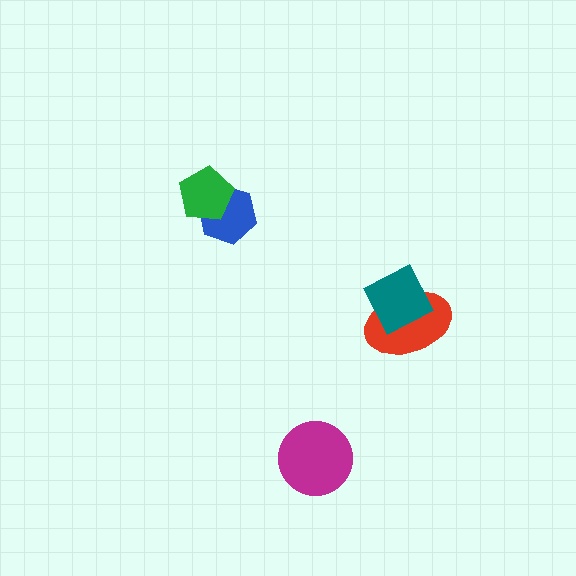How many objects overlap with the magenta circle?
0 objects overlap with the magenta circle.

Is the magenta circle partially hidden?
No, no other shape covers it.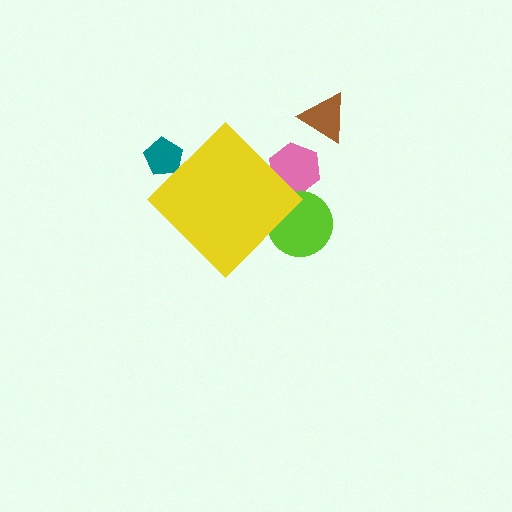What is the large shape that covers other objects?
A yellow diamond.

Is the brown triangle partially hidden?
No, the brown triangle is fully visible.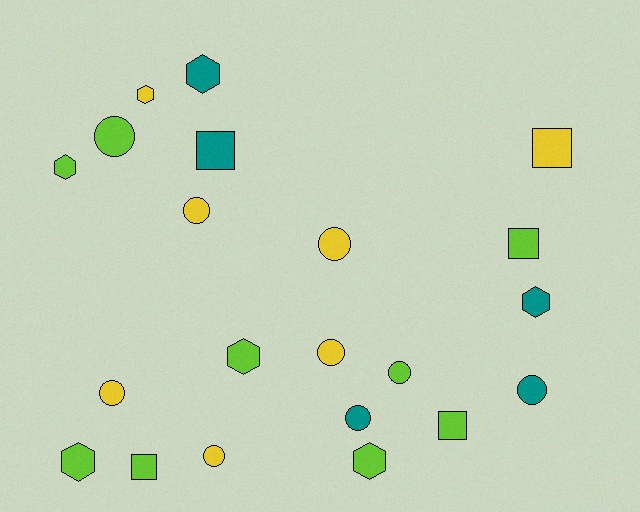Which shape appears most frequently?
Circle, with 9 objects.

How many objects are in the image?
There are 21 objects.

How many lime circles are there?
There are 2 lime circles.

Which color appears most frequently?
Lime, with 9 objects.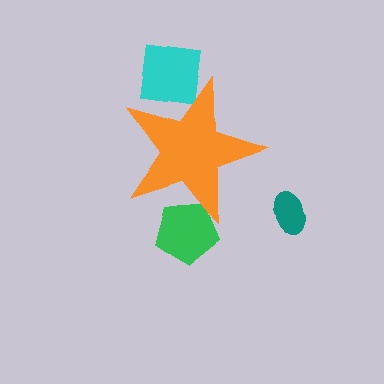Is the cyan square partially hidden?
Yes, the cyan square is partially hidden behind the orange star.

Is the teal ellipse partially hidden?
No, the teal ellipse is fully visible.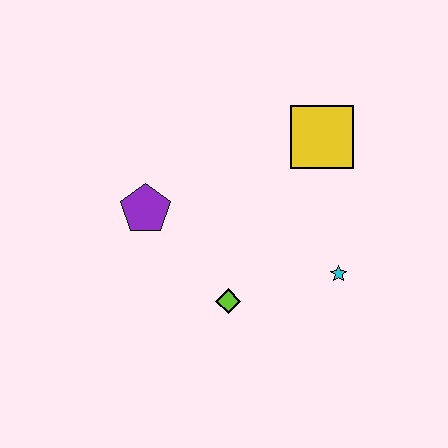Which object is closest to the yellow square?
The cyan star is closest to the yellow square.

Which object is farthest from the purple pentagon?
The cyan star is farthest from the purple pentagon.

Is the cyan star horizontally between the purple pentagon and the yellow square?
No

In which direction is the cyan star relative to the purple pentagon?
The cyan star is to the right of the purple pentagon.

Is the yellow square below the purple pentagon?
No